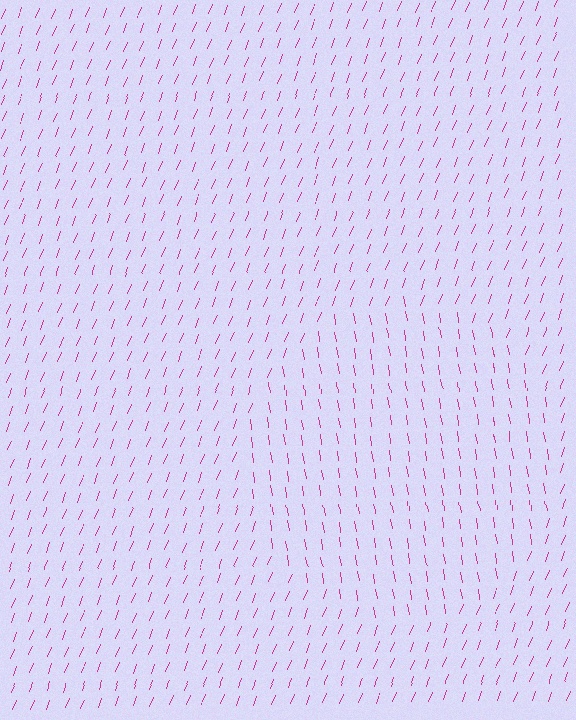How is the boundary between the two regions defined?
The boundary is defined purely by a change in line orientation (approximately 30 degrees difference). All lines are the same color and thickness.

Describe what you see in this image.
The image is filled with small magenta line segments. A circle region in the image has lines oriented differently from the surrounding lines, creating a visible texture boundary.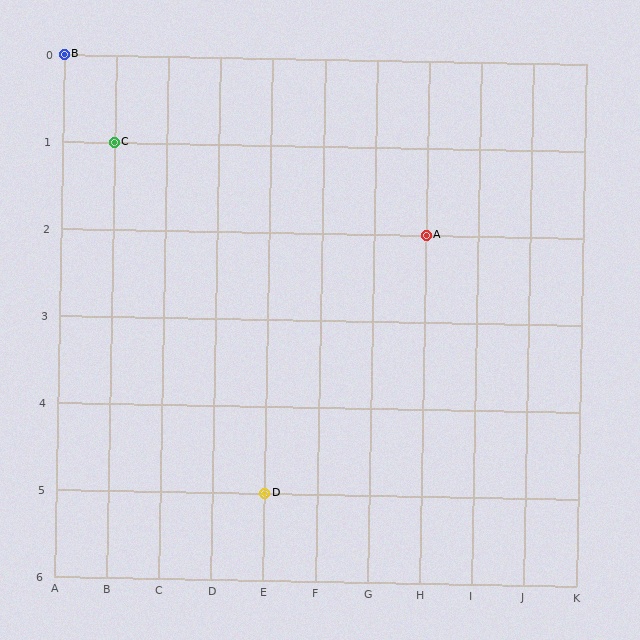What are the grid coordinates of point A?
Point A is at grid coordinates (H, 2).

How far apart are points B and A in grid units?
Points B and A are 7 columns and 2 rows apart (about 7.3 grid units diagonally).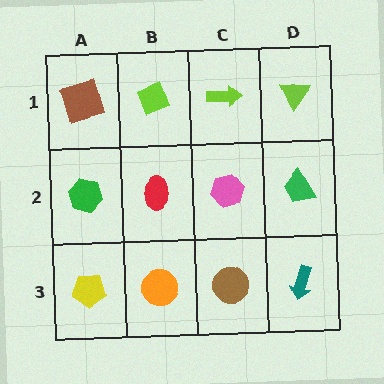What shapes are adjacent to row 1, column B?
A red ellipse (row 2, column B), a brown square (row 1, column A), a lime arrow (row 1, column C).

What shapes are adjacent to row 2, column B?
A lime diamond (row 1, column B), an orange circle (row 3, column B), a green hexagon (row 2, column A), a pink hexagon (row 2, column C).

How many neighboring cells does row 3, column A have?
2.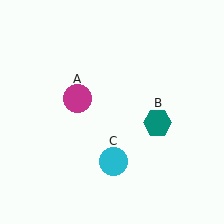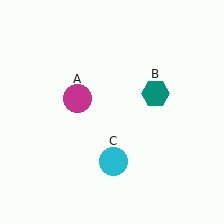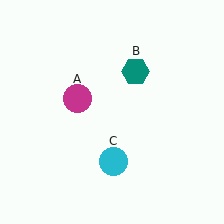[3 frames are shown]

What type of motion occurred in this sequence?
The teal hexagon (object B) rotated counterclockwise around the center of the scene.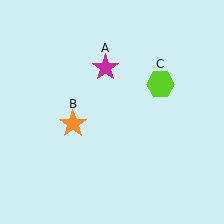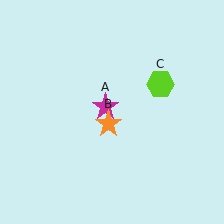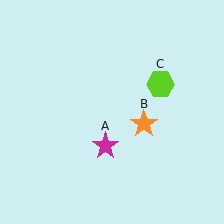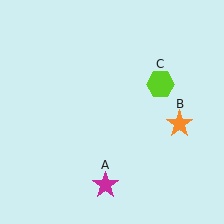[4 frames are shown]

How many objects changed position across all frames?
2 objects changed position: magenta star (object A), orange star (object B).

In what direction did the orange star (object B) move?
The orange star (object B) moved right.